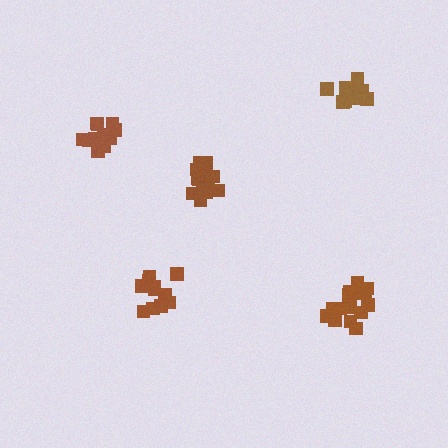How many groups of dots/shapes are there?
There are 5 groups.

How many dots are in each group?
Group 1: 15 dots, Group 2: 14 dots, Group 3: 12 dots, Group 4: 13 dots, Group 5: 11 dots (65 total).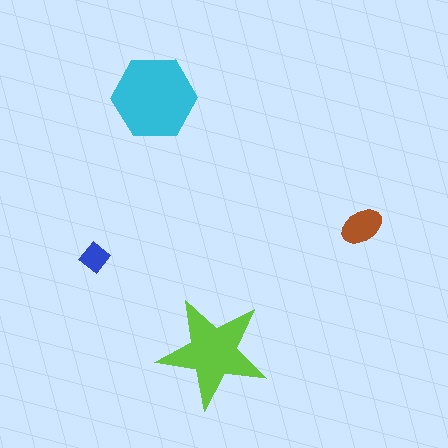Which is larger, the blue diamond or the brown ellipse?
The brown ellipse.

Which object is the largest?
The cyan hexagon.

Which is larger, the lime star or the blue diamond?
The lime star.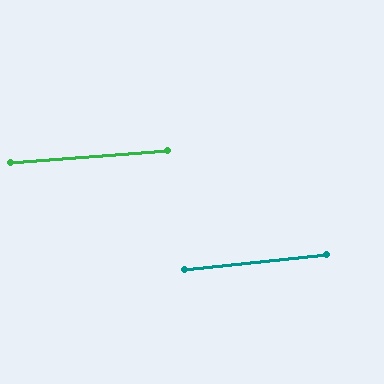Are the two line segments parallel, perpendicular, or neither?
Parallel — their directions differ by only 1.6°.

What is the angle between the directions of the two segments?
Approximately 2 degrees.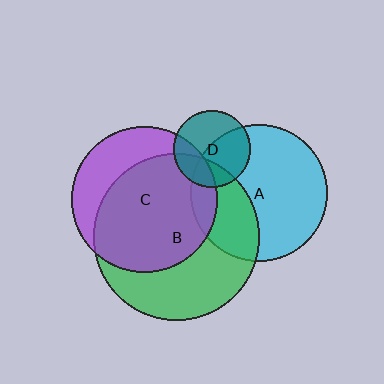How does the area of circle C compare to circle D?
Approximately 3.6 times.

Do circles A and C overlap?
Yes.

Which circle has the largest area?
Circle B (green).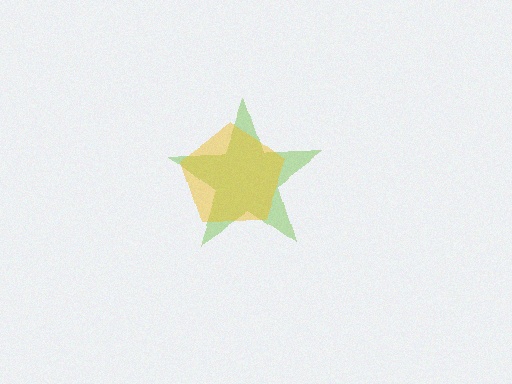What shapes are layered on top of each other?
The layered shapes are: a lime star, a yellow pentagon.